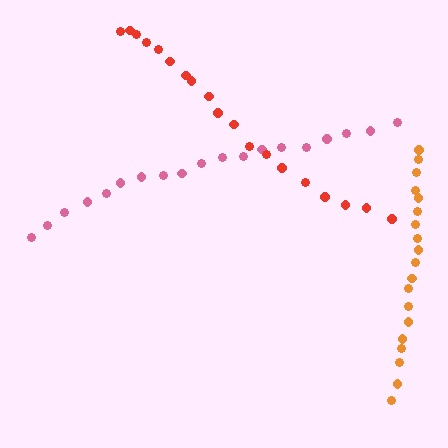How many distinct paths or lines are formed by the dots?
There are 3 distinct paths.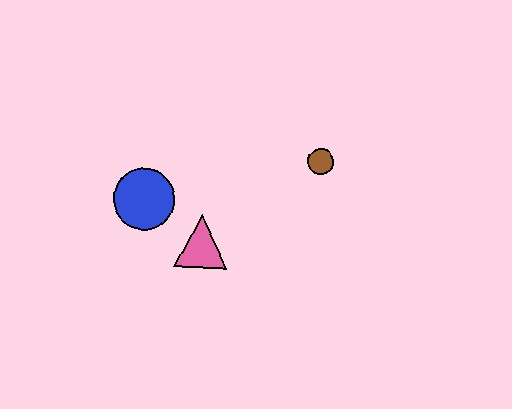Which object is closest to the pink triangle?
The blue circle is closest to the pink triangle.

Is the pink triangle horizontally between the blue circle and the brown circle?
Yes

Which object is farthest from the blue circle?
The brown circle is farthest from the blue circle.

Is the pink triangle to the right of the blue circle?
Yes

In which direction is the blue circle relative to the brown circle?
The blue circle is to the left of the brown circle.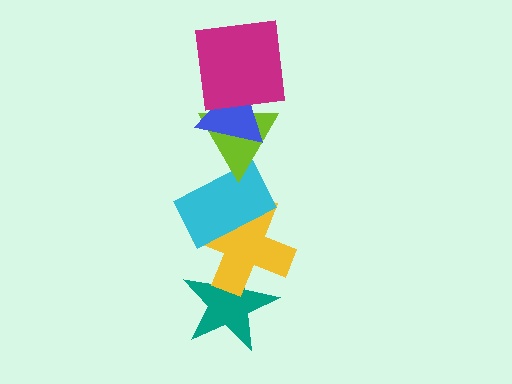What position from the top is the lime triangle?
The lime triangle is 3rd from the top.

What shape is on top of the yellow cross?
The cyan rectangle is on top of the yellow cross.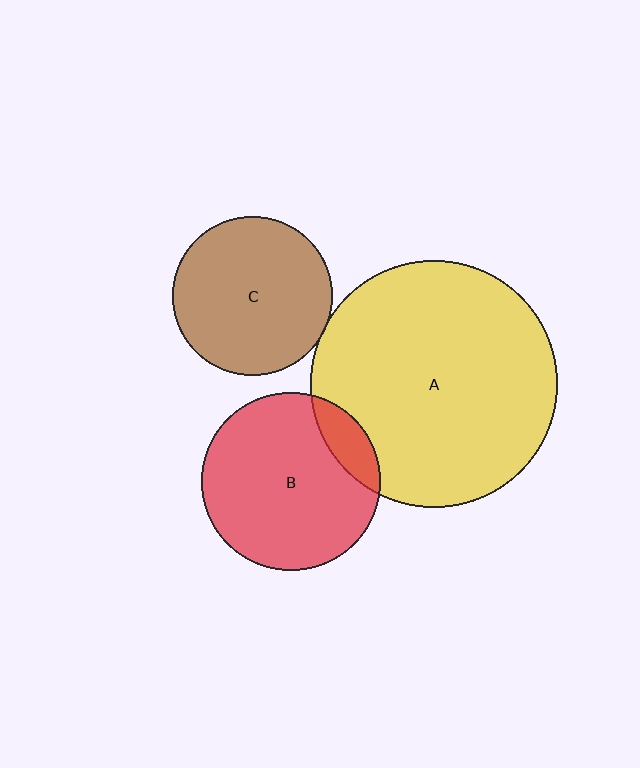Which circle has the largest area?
Circle A (yellow).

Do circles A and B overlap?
Yes.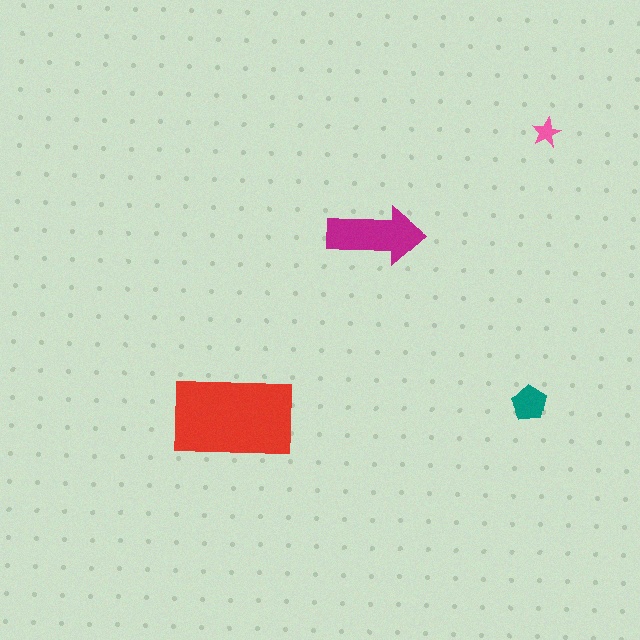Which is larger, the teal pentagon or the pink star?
The teal pentagon.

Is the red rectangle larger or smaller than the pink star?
Larger.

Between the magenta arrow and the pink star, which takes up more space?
The magenta arrow.